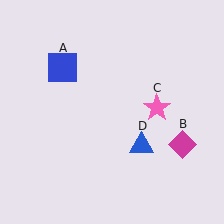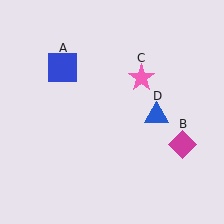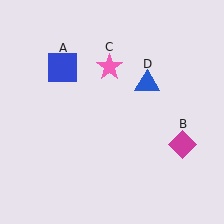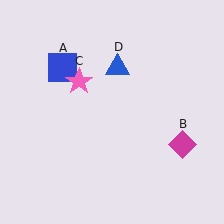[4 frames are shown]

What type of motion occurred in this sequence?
The pink star (object C), blue triangle (object D) rotated counterclockwise around the center of the scene.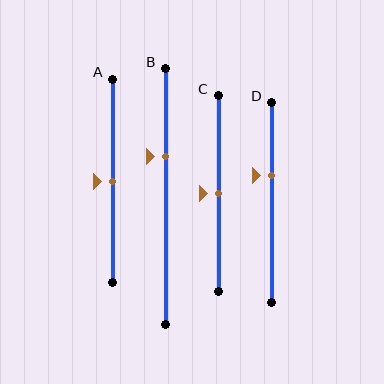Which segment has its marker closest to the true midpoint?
Segment A has its marker closest to the true midpoint.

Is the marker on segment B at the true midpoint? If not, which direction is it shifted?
No, the marker on segment B is shifted upward by about 16% of the segment length.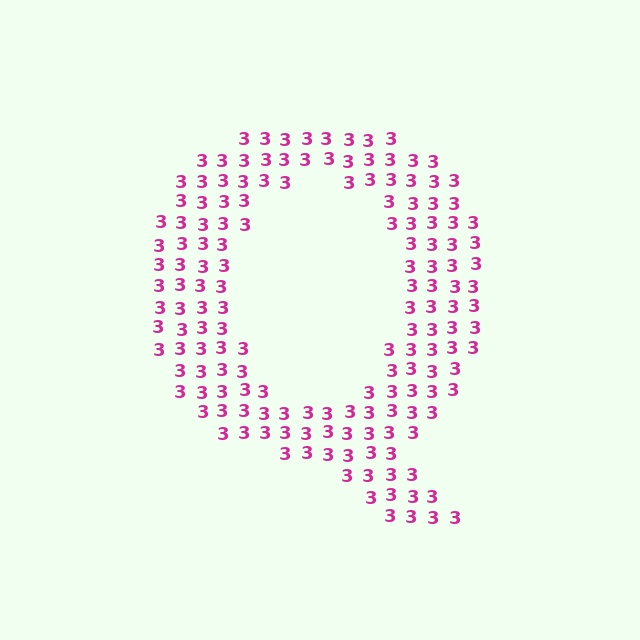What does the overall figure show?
The overall figure shows the letter Q.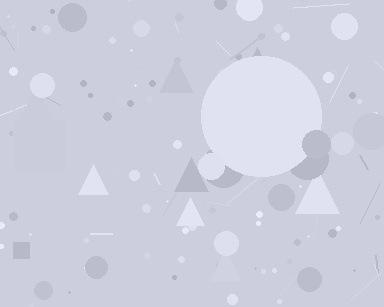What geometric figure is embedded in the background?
A circle is embedded in the background.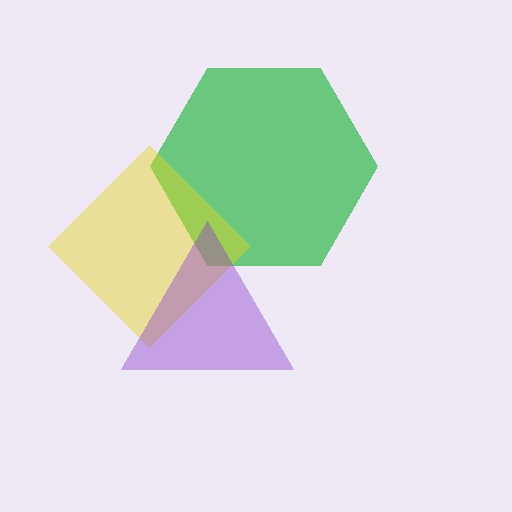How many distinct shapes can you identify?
There are 3 distinct shapes: a green hexagon, a yellow diamond, a purple triangle.